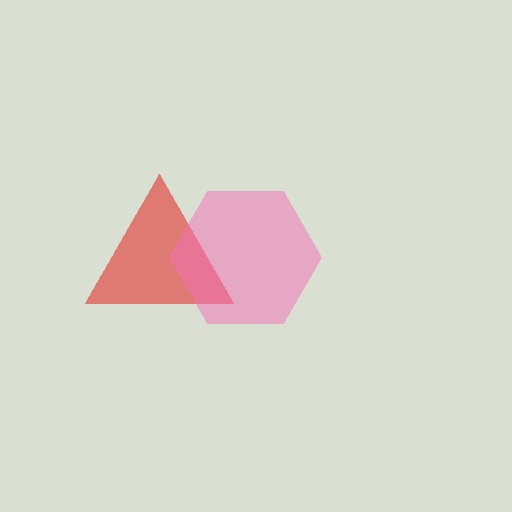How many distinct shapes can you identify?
There are 2 distinct shapes: a red triangle, a pink hexagon.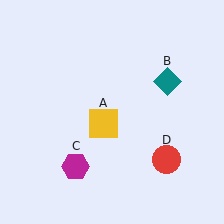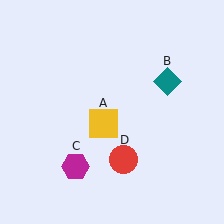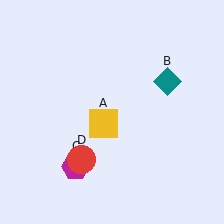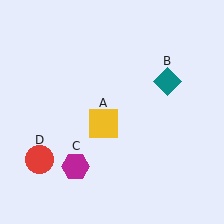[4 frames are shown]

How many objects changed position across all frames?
1 object changed position: red circle (object D).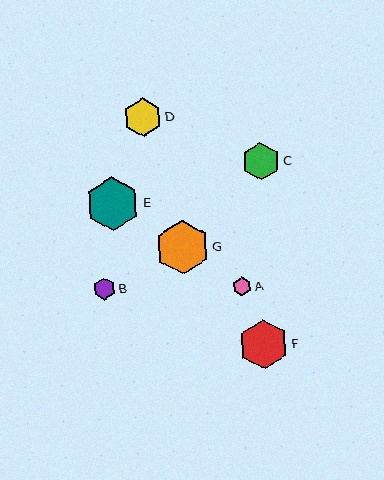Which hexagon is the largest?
Hexagon G is the largest with a size of approximately 54 pixels.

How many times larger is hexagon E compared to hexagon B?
Hexagon E is approximately 2.5 times the size of hexagon B.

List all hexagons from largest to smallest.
From largest to smallest: G, E, F, D, C, B, A.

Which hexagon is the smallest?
Hexagon A is the smallest with a size of approximately 18 pixels.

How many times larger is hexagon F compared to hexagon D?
Hexagon F is approximately 1.3 times the size of hexagon D.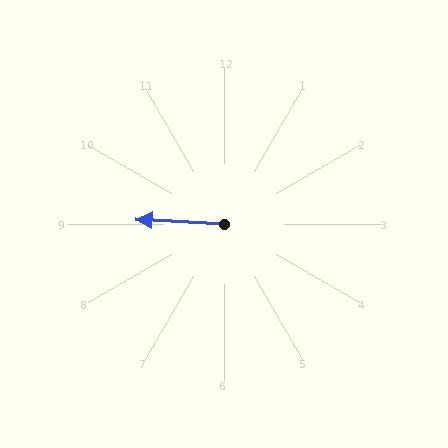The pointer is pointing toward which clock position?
Roughly 9 o'clock.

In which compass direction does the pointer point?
West.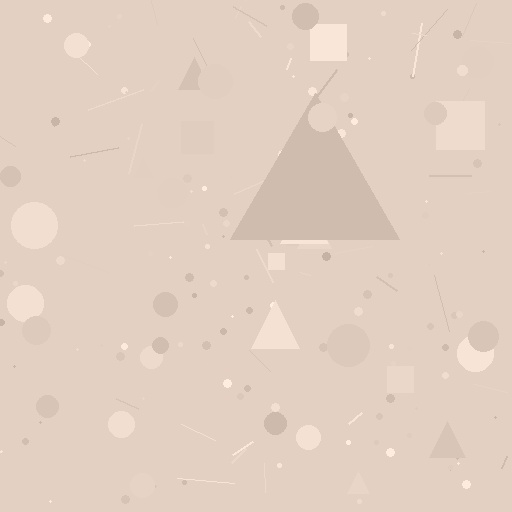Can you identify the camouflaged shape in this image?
The camouflaged shape is a triangle.